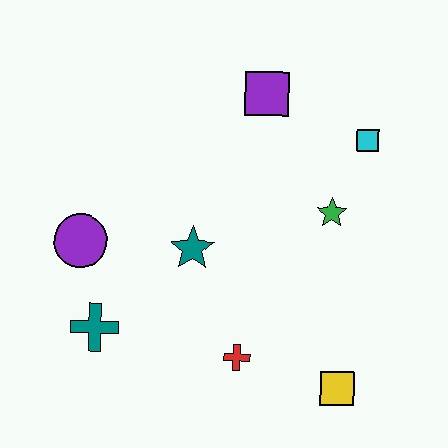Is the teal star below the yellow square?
No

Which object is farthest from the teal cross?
The cyan square is farthest from the teal cross.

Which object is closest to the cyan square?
The green star is closest to the cyan square.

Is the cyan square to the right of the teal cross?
Yes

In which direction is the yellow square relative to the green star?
The yellow square is below the green star.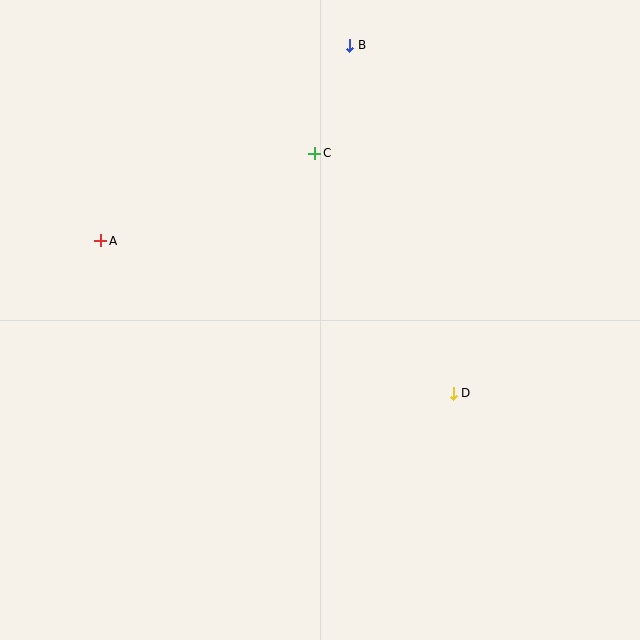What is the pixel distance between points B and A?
The distance between B and A is 317 pixels.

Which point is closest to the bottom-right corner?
Point D is closest to the bottom-right corner.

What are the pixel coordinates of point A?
Point A is at (101, 241).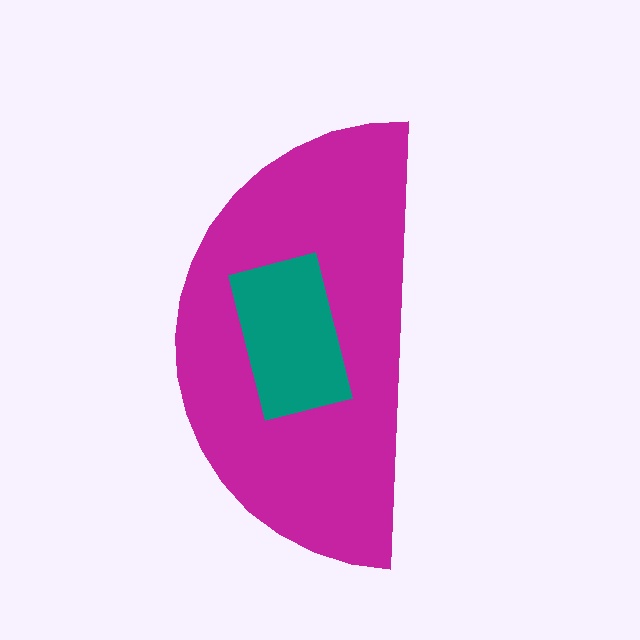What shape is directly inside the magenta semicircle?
The teal rectangle.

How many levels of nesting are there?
2.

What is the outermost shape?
The magenta semicircle.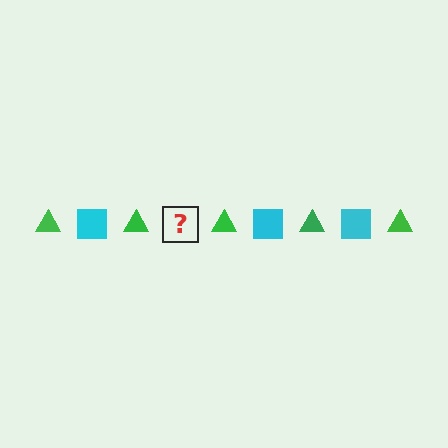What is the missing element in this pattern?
The missing element is a cyan square.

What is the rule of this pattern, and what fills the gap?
The rule is that the pattern alternates between green triangle and cyan square. The gap should be filled with a cyan square.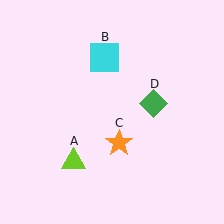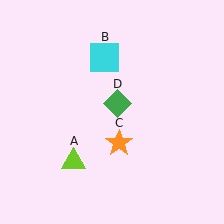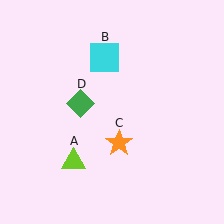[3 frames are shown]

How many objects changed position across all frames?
1 object changed position: green diamond (object D).